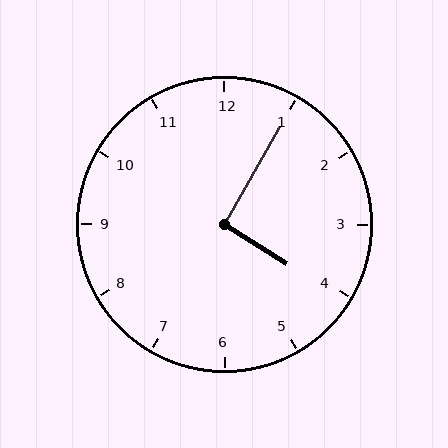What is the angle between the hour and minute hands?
Approximately 92 degrees.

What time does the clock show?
4:05.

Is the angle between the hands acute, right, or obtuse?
It is right.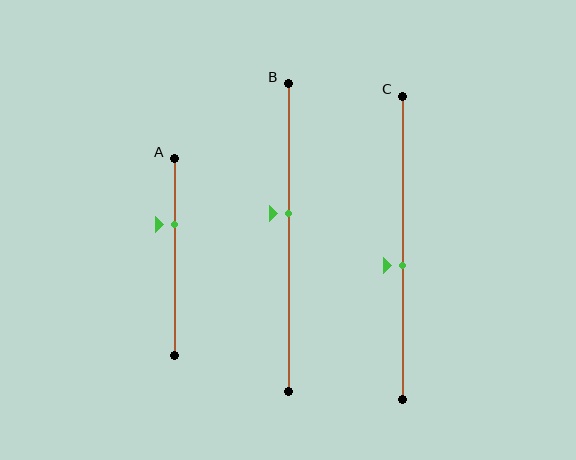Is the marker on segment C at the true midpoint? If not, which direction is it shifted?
No, the marker on segment C is shifted downward by about 6% of the segment length.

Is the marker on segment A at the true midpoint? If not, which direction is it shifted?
No, the marker on segment A is shifted upward by about 16% of the segment length.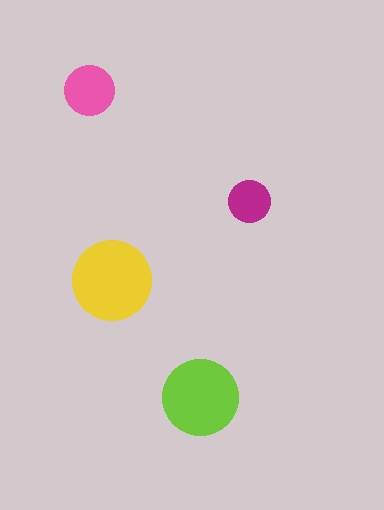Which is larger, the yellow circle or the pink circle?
The yellow one.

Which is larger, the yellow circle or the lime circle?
The yellow one.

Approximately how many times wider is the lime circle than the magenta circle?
About 2 times wider.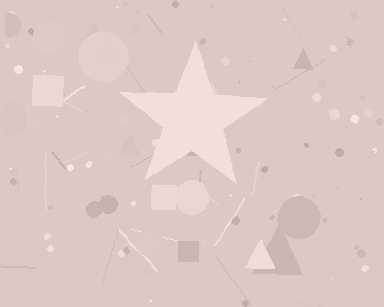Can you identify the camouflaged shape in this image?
The camouflaged shape is a star.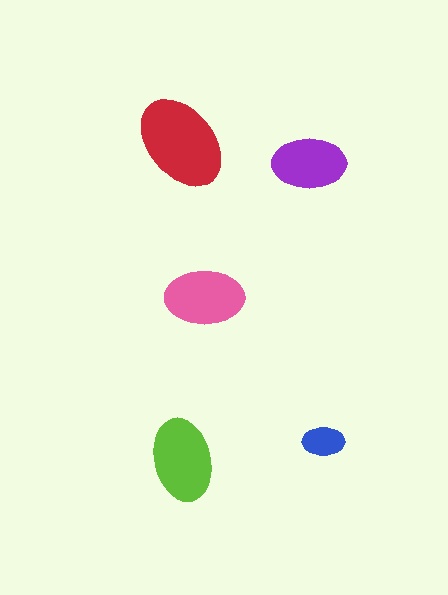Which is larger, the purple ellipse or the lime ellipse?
The lime one.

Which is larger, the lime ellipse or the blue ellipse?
The lime one.